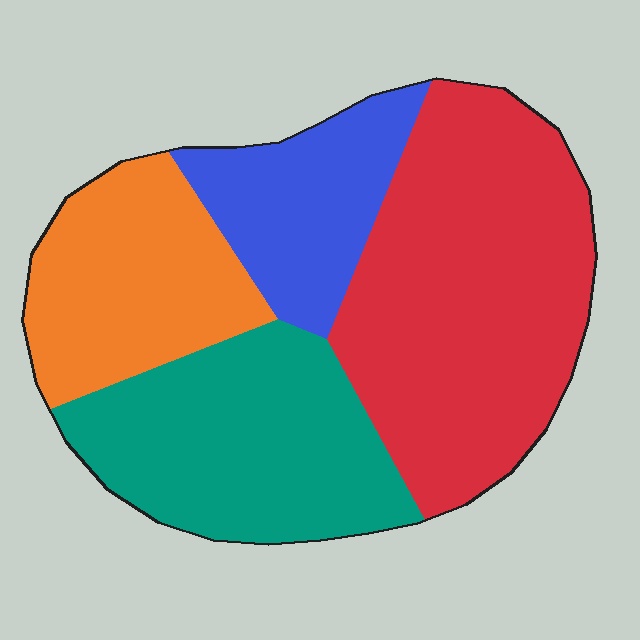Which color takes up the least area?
Blue, at roughly 15%.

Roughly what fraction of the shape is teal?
Teal takes up between a quarter and a half of the shape.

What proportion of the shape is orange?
Orange takes up less than a quarter of the shape.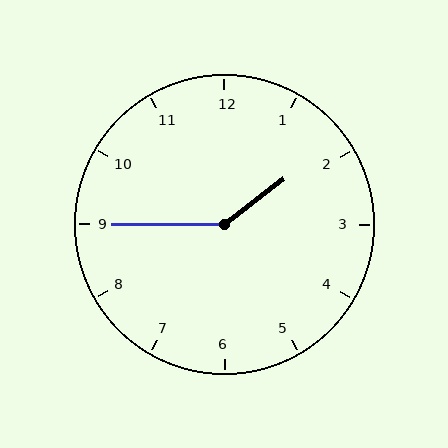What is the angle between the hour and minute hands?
Approximately 142 degrees.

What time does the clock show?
1:45.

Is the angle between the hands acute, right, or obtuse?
It is obtuse.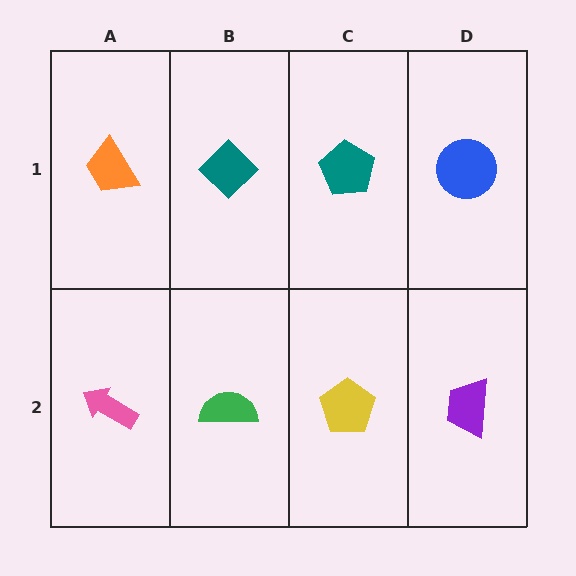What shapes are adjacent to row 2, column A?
An orange trapezoid (row 1, column A), a green semicircle (row 2, column B).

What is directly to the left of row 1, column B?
An orange trapezoid.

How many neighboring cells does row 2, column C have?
3.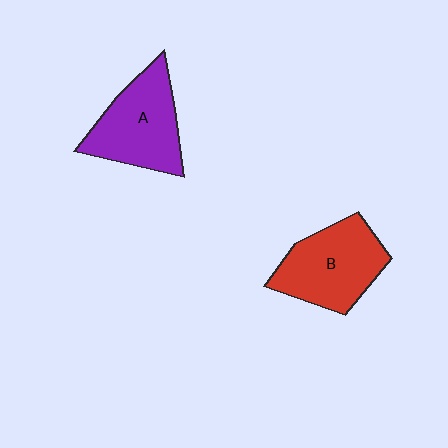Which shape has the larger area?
Shape B (red).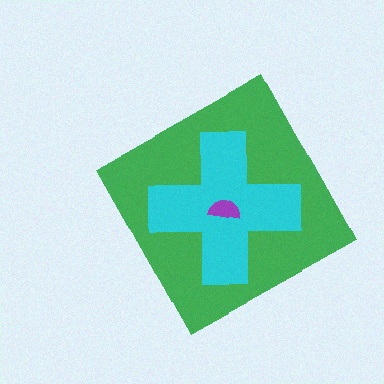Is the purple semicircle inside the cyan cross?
Yes.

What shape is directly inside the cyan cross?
The purple semicircle.